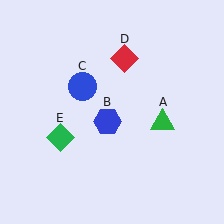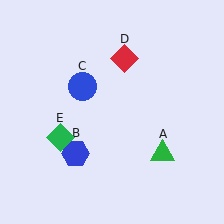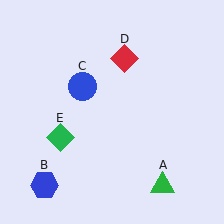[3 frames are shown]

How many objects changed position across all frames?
2 objects changed position: green triangle (object A), blue hexagon (object B).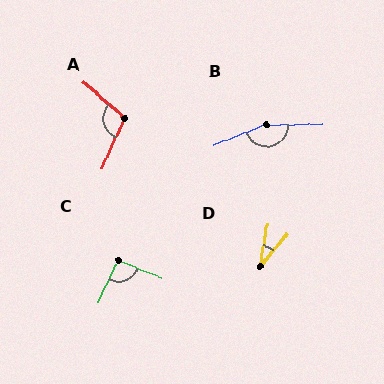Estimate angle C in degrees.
Approximately 93 degrees.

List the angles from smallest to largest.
D (30°), C (93°), A (106°), B (159°).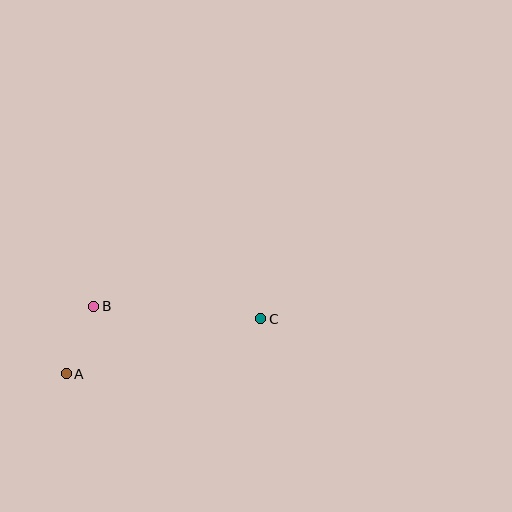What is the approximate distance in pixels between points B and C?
The distance between B and C is approximately 168 pixels.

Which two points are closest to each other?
Points A and B are closest to each other.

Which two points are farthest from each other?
Points A and C are farthest from each other.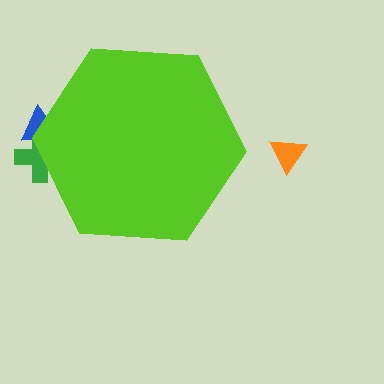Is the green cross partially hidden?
Yes, the green cross is partially hidden behind the lime hexagon.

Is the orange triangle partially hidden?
No, the orange triangle is fully visible.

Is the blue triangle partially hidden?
Yes, the blue triangle is partially hidden behind the lime hexagon.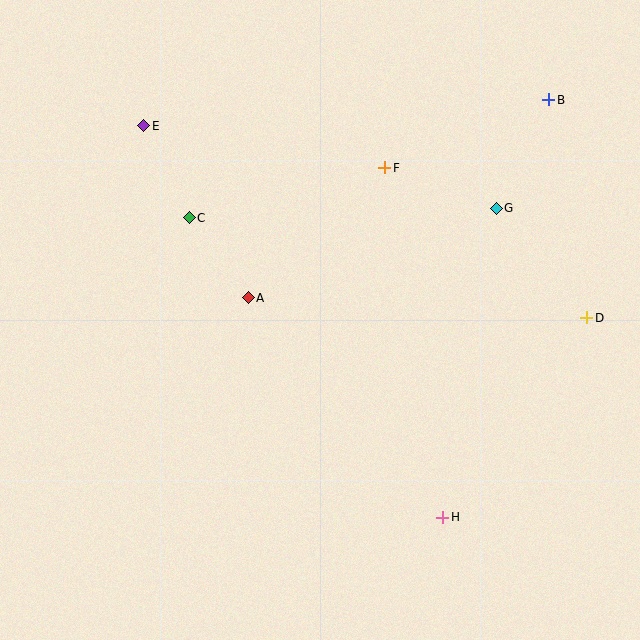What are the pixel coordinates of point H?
Point H is at (443, 517).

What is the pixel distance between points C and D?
The distance between C and D is 410 pixels.